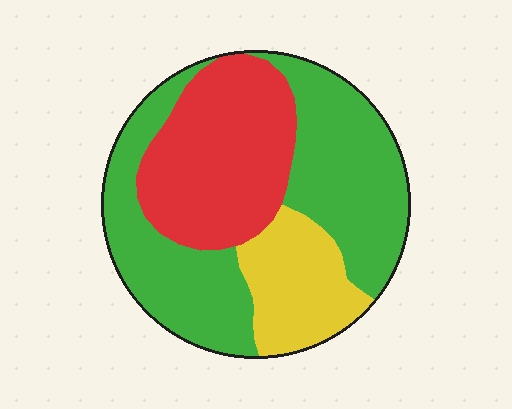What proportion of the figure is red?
Red takes up about one third (1/3) of the figure.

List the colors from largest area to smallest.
From largest to smallest: green, red, yellow.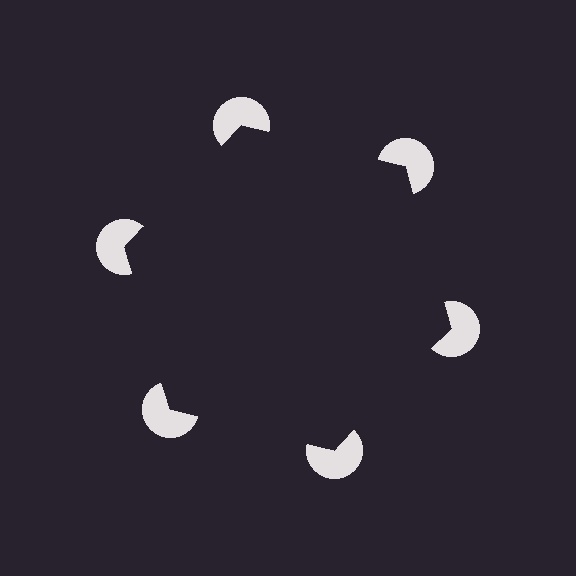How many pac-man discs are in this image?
There are 6 — one at each vertex of the illusory hexagon.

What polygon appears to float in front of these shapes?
An illusory hexagon — its edges are inferred from the aligned wedge cuts in the pac-man discs, not physically drawn.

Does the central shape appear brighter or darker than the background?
It typically appears slightly darker than the background, even though no actual brightness change is drawn.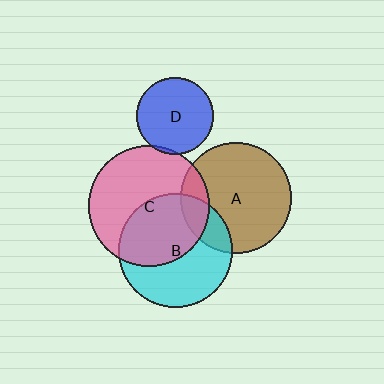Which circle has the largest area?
Circle C (pink).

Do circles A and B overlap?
Yes.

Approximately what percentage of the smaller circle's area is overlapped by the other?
Approximately 20%.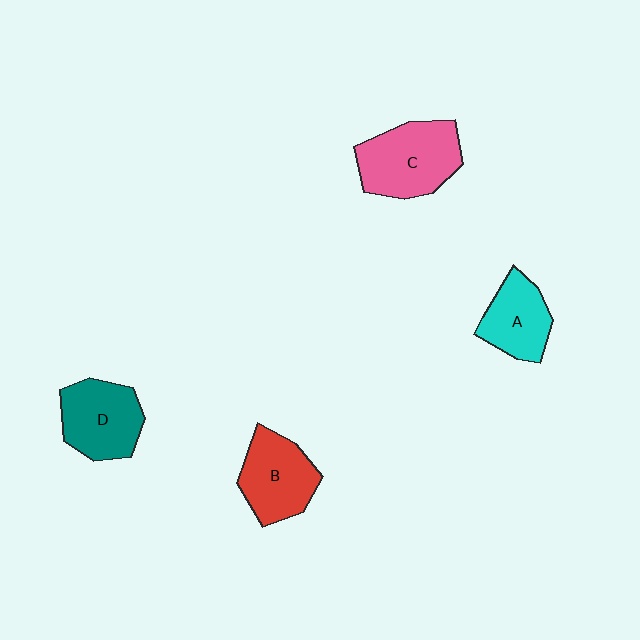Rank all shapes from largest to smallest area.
From largest to smallest: C (pink), D (teal), B (red), A (cyan).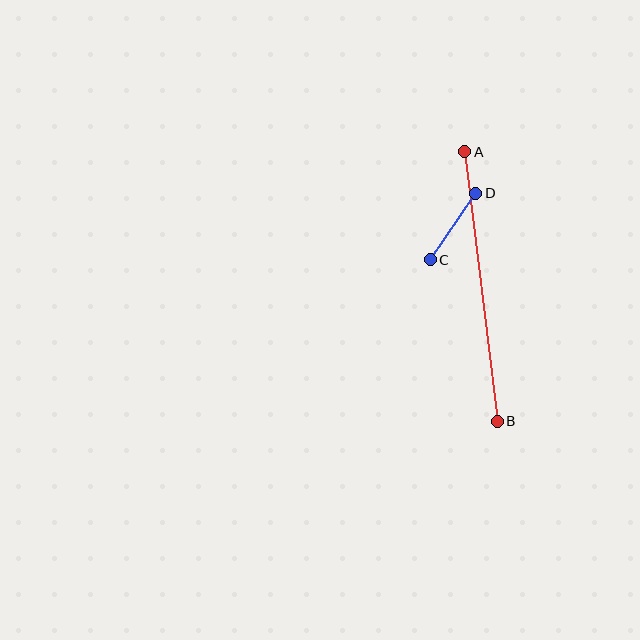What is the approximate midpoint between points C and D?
The midpoint is at approximately (453, 226) pixels.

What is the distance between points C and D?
The distance is approximately 81 pixels.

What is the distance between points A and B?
The distance is approximately 271 pixels.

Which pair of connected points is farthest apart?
Points A and B are farthest apart.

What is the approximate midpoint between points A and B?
The midpoint is at approximately (481, 287) pixels.